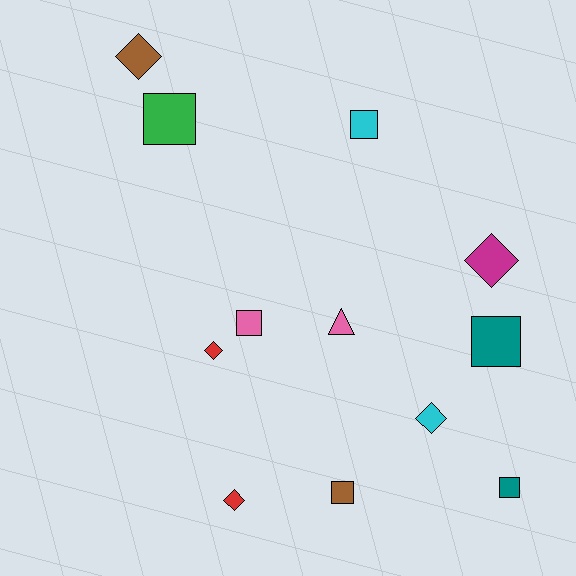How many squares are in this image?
There are 6 squares.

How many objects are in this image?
There are 12 objects.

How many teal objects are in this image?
There are 2 teal objects.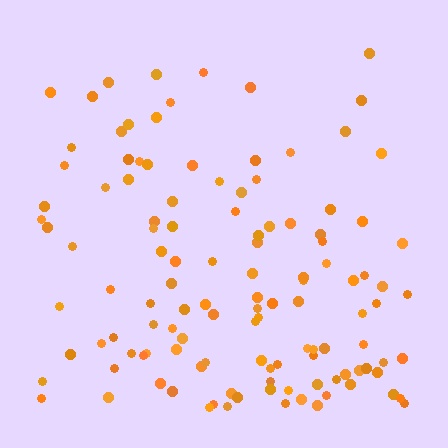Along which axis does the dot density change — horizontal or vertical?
Vertical.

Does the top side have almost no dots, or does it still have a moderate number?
Still a moderate number, just noticeably fewer than the bottom.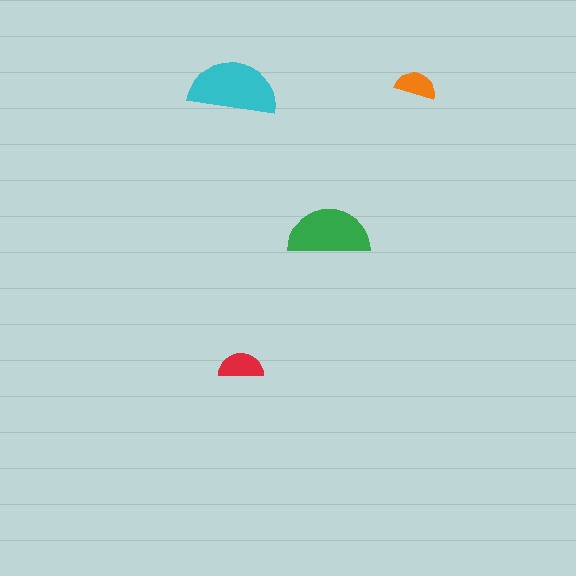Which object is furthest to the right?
The orange semicircle is rightmost.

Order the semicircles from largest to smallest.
the cyan one, the green one, the red one, the orange one.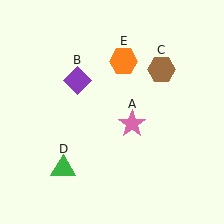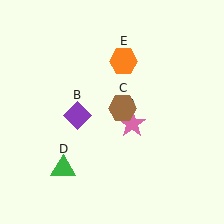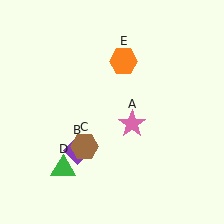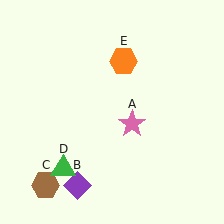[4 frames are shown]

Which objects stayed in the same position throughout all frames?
Pink star (object A) and green triangle (object D) and orange hexagon (object E) remained stationary.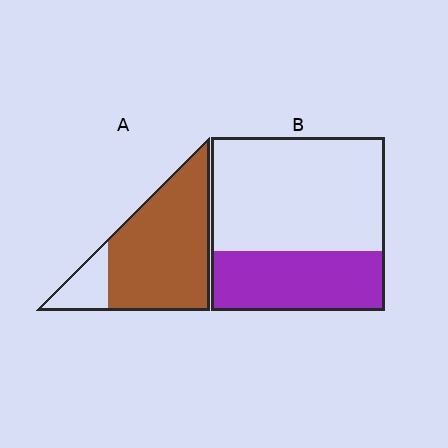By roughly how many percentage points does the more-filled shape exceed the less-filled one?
By roughly 50 percentage points (A over B).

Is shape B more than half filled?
No.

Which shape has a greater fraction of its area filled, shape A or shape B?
Shape A.